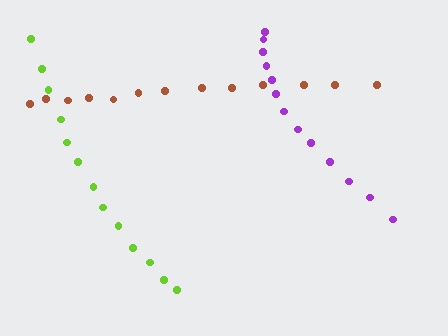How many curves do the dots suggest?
There are 3 distinct paths.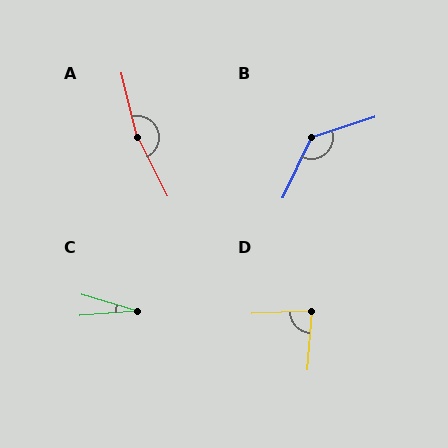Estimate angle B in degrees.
Approximately 133 degrees.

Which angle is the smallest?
C, at approximately 21 degrees.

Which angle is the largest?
A, at approximately 166 degrees.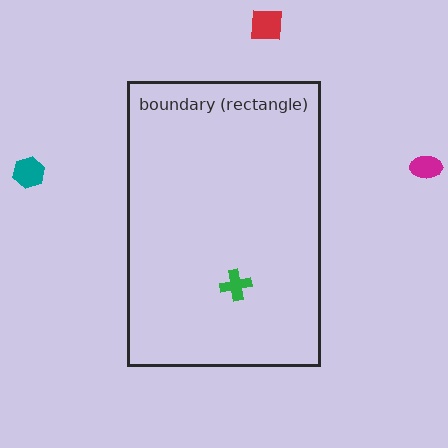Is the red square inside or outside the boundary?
Outside.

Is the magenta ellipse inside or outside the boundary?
Outside.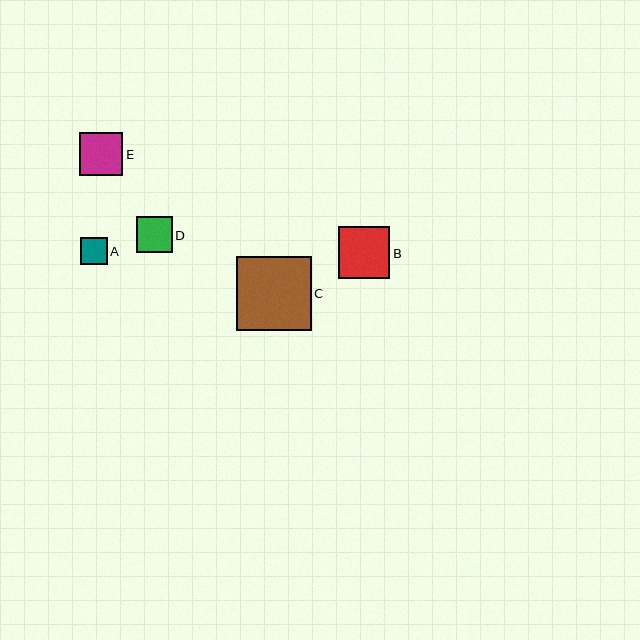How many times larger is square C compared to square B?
Square C is approximately 1.4 times the size of square B.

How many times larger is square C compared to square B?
Square C is approximately 1.4 times the size of square B.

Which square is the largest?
Square C is the largest with a size of approximately 74 pixels.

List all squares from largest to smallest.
From largest to smallest: C, B, E, D, A.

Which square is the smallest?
Square A is the smallest with a size of approximately 27 pixels.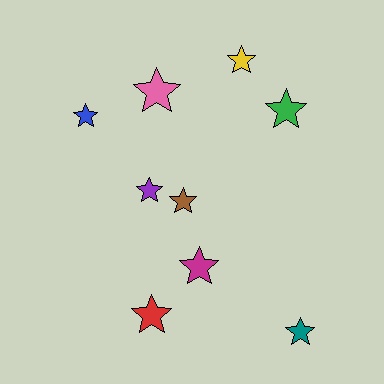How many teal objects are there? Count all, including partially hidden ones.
There is 1 teal object.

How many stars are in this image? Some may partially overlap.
There are 9 stars.